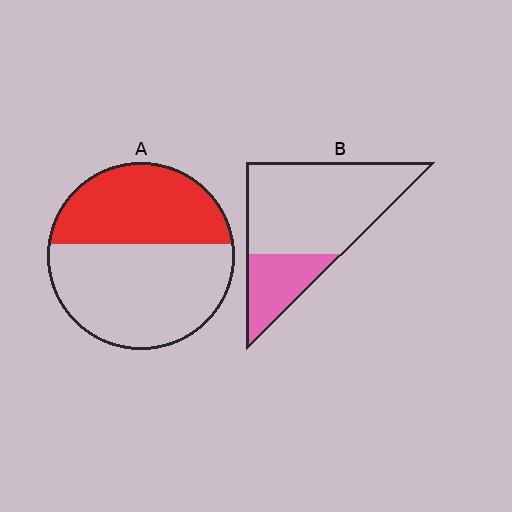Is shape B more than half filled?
No.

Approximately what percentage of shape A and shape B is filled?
A is approximately 40% and B is approximately 25%.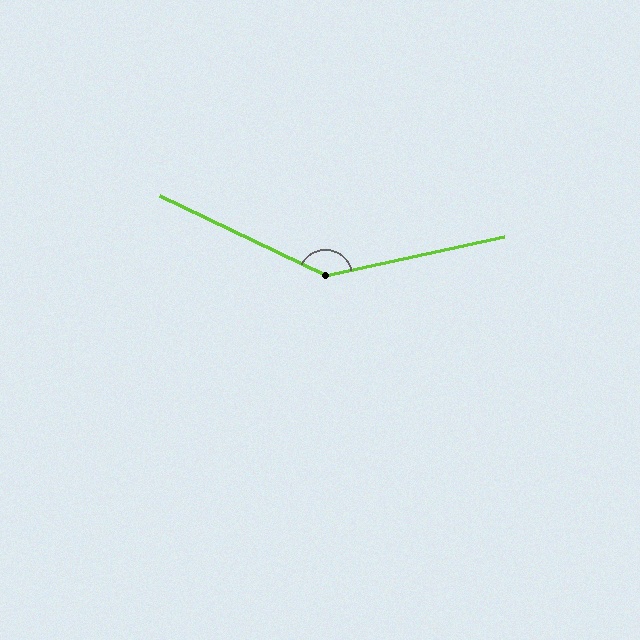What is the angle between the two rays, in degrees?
Approximately 142 degrees.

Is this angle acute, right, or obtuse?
It is obtuse.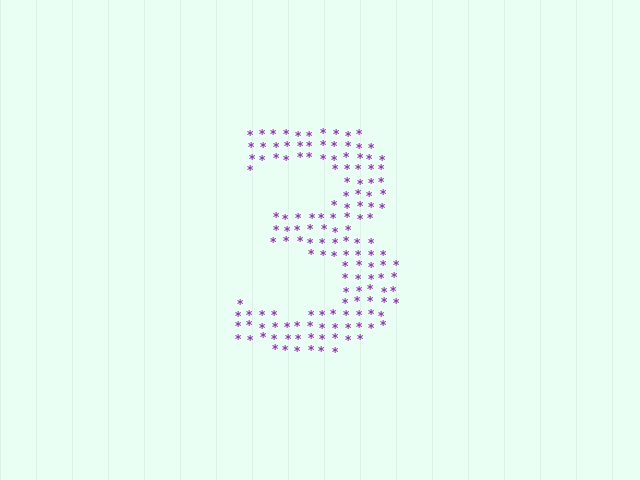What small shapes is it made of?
It is made of small asterisks.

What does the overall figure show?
The overall figure shows the digit 3.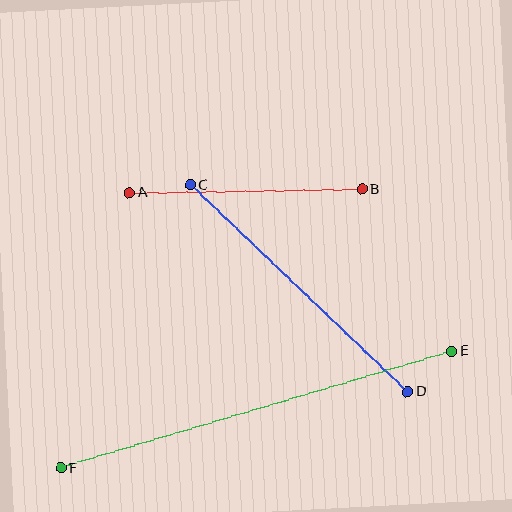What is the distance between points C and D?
The distance is approximately 300 pixels.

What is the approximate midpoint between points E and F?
The midpoint is at approximately (256, 409) pixels.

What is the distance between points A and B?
The distance is approximately 232 pixels.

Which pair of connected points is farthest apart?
Points E and F are farthest apart.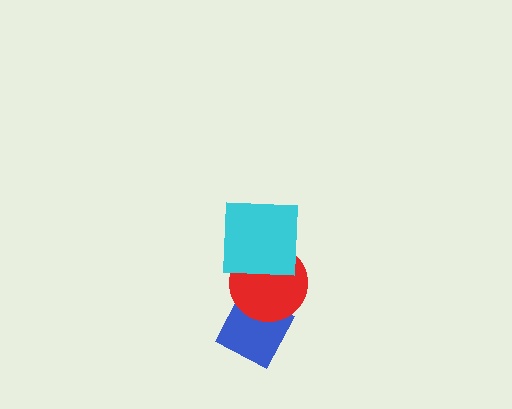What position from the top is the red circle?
The red circle is 2nd from the top.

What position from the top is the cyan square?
The cyan square is 1st from the top.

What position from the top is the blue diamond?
The blue diamond is 3rd from the top.